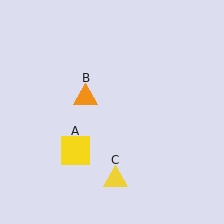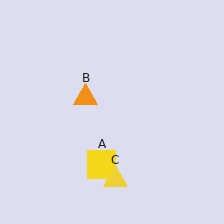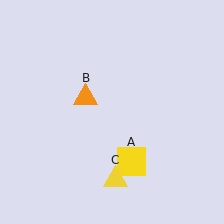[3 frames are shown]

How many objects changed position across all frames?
1 object changed position: yellow square (object A).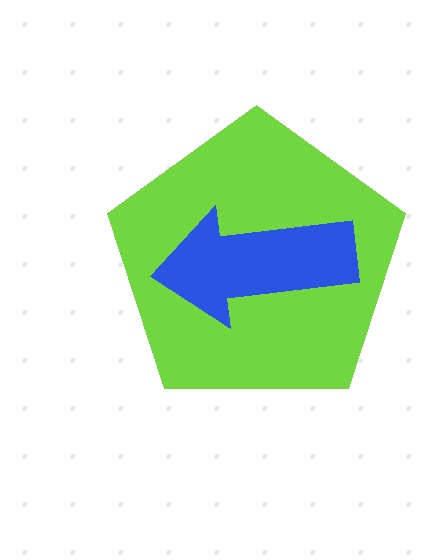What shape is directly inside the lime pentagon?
The blue arrow.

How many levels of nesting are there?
2.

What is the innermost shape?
The blue arrow.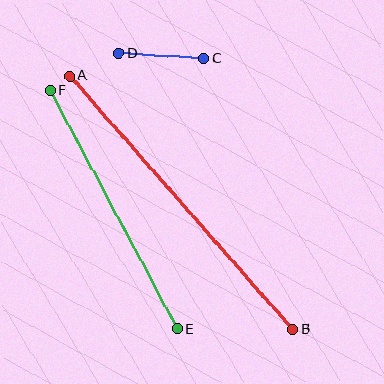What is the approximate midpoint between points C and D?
The midpoint is at approximately (161, 56) pixels.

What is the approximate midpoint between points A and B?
The midpoint is at approximately (181, 202) pixels.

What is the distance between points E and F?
The distance is approximately 271 pixels.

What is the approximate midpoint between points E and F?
The midpoint is at approximately (113, 210) pixels.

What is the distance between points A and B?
The distance is approximately 337 pixels.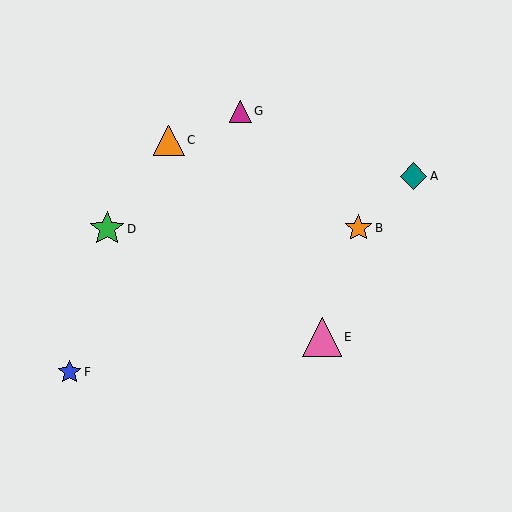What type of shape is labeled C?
Shape C is an orange triangle.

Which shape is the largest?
The pink triangle (labeled E) is the largest.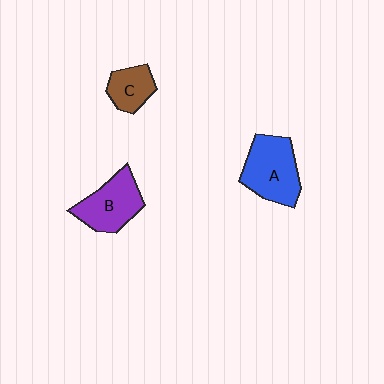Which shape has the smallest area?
Shape C (brown).